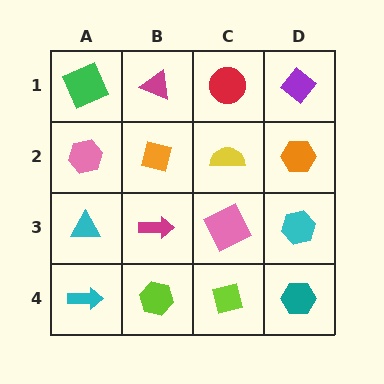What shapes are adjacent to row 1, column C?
A yellow semicircle (row 2, column C), a magenta triangle (row 1, column B), a purple diamond (row 1, column D).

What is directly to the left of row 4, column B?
A cyan arrow.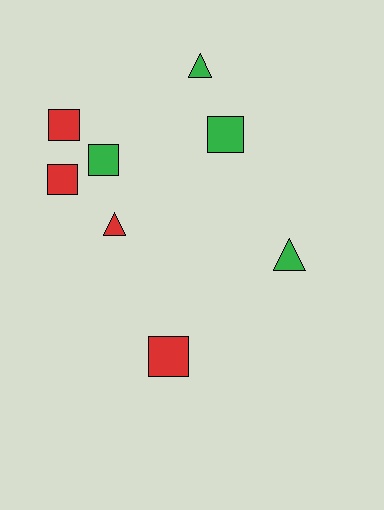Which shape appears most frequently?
Square, with 5 objects.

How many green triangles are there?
There are 2 green triangles.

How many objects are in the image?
There are 8 objects.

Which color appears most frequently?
Green, with 4 objects.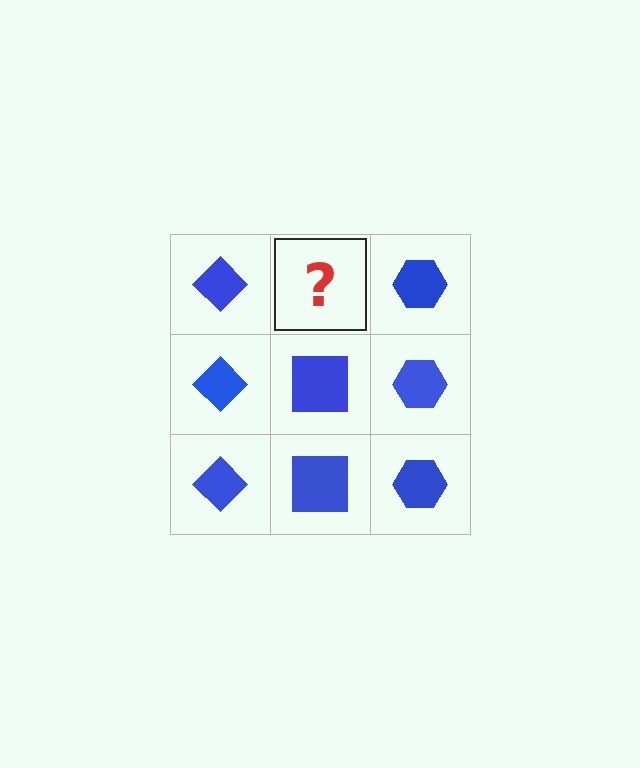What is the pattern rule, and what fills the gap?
The rule is that each column has a consistent shape. The gap should be filled with a blue square.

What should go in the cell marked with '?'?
The missing cell should contain a blue square.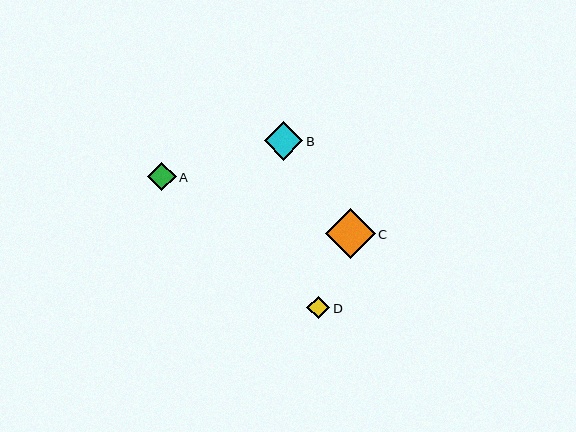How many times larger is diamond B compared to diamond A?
Diamond B is approximately 1.4 times the size of diamond A.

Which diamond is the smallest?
Diamond D is the smallest with a size of approximately 23 pixels.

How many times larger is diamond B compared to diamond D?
Diamond B is approximately 1.7 times the size of diamond D.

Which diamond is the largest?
Diamond C is the largest with a size of approximately 50 pixels.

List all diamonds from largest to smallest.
From largest to smallest: C, B, A, D.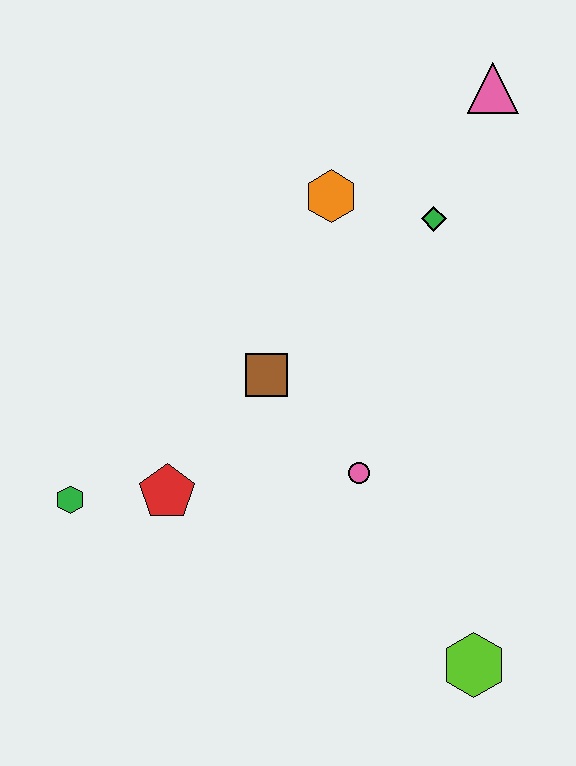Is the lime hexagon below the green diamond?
Yes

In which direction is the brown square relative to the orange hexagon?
The brown square is below the orange hexagon.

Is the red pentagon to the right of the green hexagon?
Yes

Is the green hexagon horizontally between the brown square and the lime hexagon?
No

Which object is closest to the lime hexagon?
The pink circle is closest to the lime hexagon.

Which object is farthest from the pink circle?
The pink triangle is farthest from the pink circle.